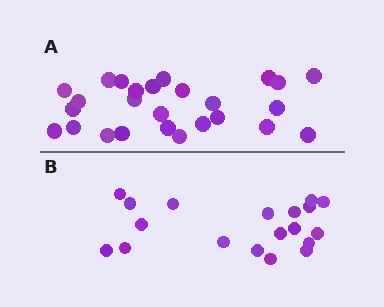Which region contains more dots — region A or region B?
Region A (the top region) has more dots.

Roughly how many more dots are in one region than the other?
Region A has roughly 8 or so more dots than region B.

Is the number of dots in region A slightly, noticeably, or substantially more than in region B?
Region A has noticeably more, but not dramatically so. The ratio is roughly 1.4 to 1.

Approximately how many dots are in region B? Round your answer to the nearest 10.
About 20 dots. (The exact count is 19, which rounds to 20.)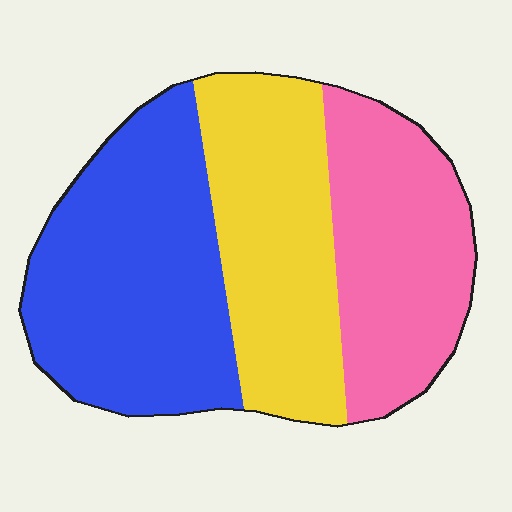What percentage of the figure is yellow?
Yellow covers about 30% of the figure.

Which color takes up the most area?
Blue, at roughly 40%.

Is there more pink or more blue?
Blue.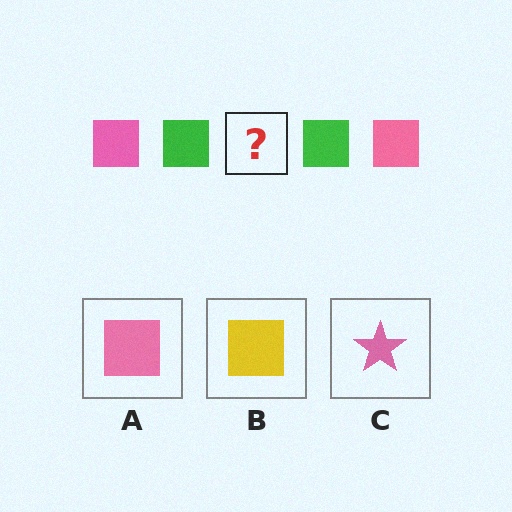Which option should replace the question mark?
Option A.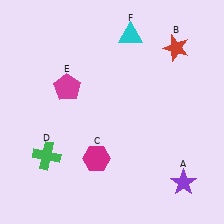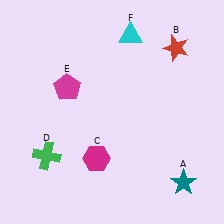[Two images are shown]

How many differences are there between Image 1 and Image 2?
There is 1 difference between the two images.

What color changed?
The star (A) changed from purple in Image 1 to teal in Image 2.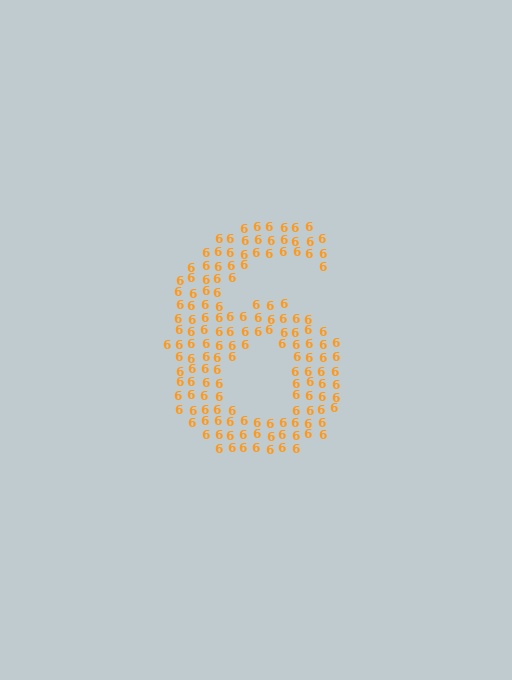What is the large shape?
The large shape is the digit 6.